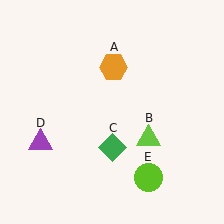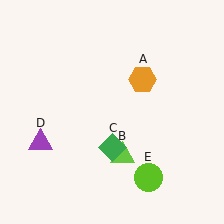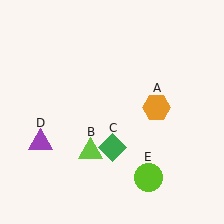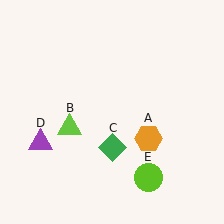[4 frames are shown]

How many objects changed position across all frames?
2 objects changed position: orange hexagon (object A), lime triangle (object B).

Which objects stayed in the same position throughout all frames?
Green diamond (object C) and purple triangle (object D) and lime circle (object E) remained stationary.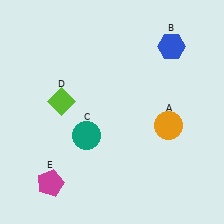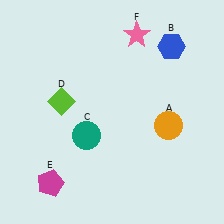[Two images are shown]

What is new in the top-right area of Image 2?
A pink star (F) was added in the top-right area of Image 2.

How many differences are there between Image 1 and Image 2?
There is 1 difference between the two images.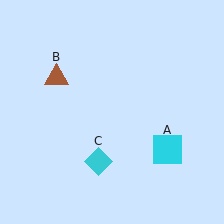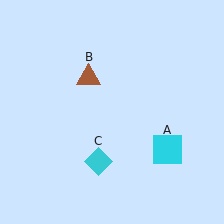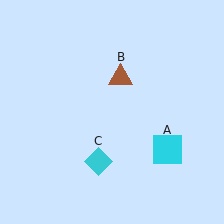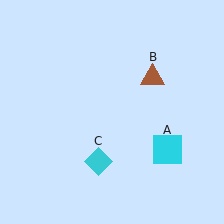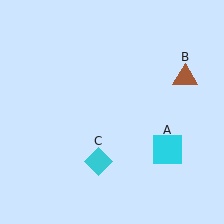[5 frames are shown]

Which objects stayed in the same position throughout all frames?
Cyan square (object A) and cyan diamond (object C) remained stationary.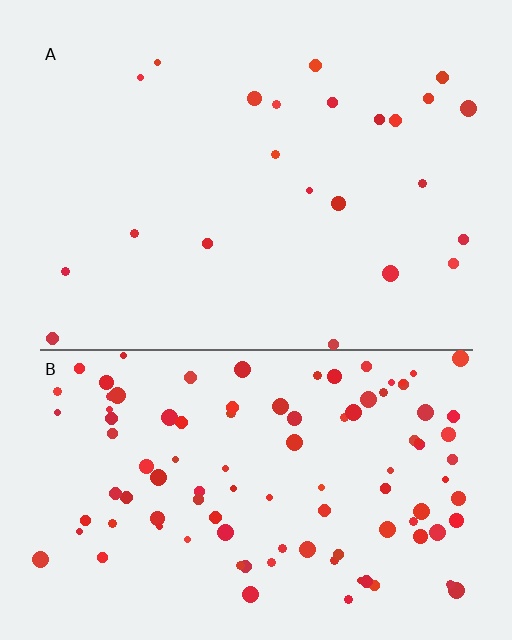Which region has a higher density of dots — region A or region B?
B (the bottom).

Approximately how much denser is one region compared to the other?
Approximately 4.7× — region B over region A.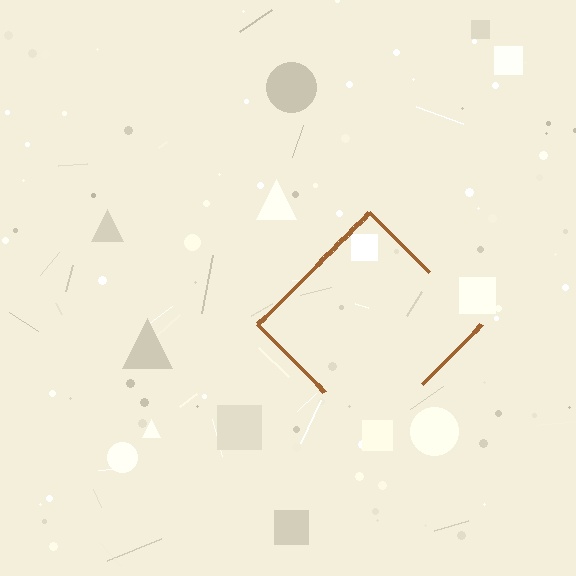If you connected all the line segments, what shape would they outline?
They would outline a diamond.